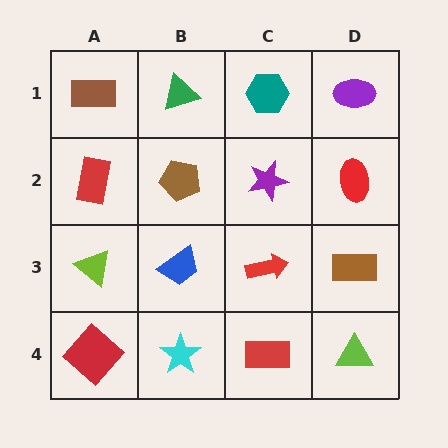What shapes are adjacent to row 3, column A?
A red rectangle (row 2, column A), a red diamond (row 4, column A), a blue trapezoid (row 3, column B).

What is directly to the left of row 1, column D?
A teal hexagon.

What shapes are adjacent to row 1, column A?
A red rectangle (row 2, column A), a green triangle (row 1, column B).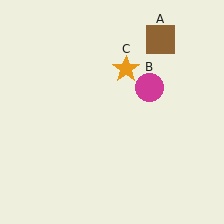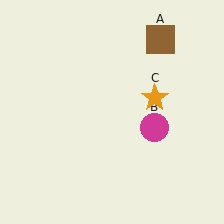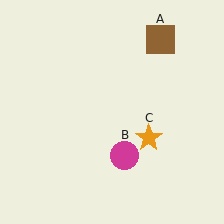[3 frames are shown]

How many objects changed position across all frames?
2 objects changed position: magenta circle (object B), orange star (object C).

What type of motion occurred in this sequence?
The magenta circle (object B), orange star (object C) rotated clockwise around the center of the scene.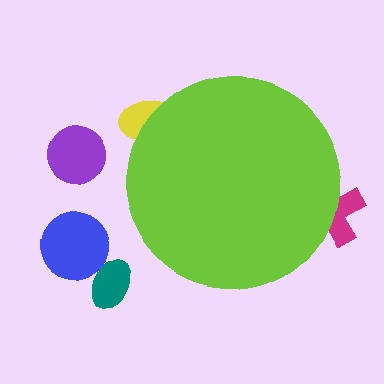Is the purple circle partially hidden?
No, the purple circle is fully visible.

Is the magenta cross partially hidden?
Yes, the magenta cross is partially hidden behind the lime circle.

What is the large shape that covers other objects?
A lime circle.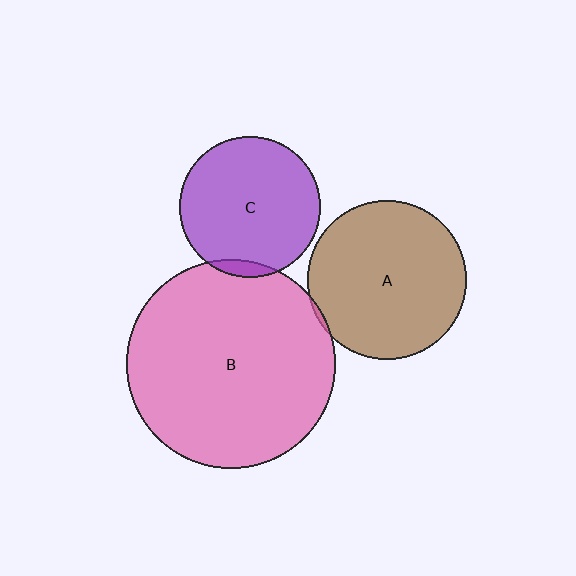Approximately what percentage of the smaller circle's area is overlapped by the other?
Approximately 5%.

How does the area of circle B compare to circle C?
Approximately 2.2 times.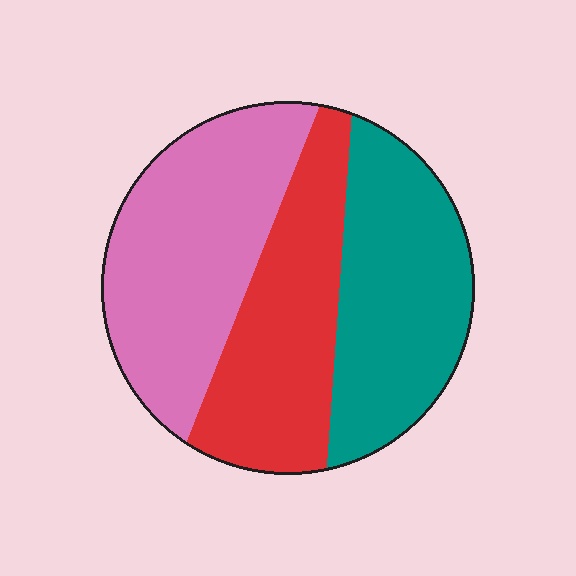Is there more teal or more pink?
Pink.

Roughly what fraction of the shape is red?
Red covers roughly 30% of the shape.